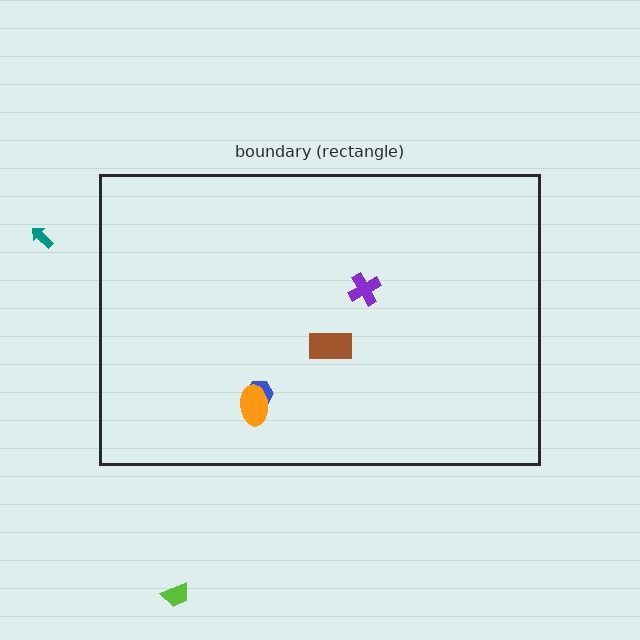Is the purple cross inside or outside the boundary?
Inside.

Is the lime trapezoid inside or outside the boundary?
Outside.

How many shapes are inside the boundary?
4 inside, 2 outside.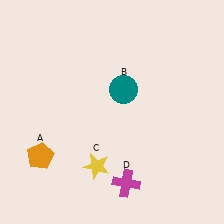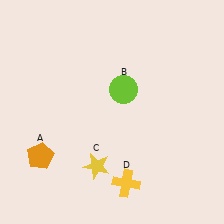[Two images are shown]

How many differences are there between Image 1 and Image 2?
There are 2 differences between the two images.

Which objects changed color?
B changed from teal to lime. D changed from magenta to yellow.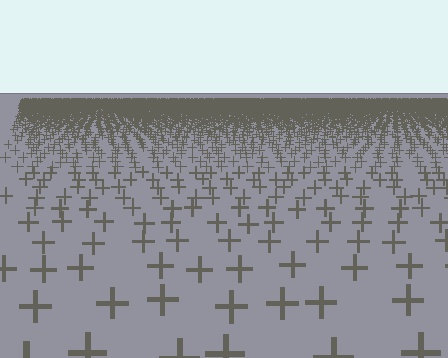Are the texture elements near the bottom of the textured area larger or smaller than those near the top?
Larger. Near the bottom, elements are closer to the viewer and appear at a bigger on-screen size.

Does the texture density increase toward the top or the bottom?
Density increases toward the top.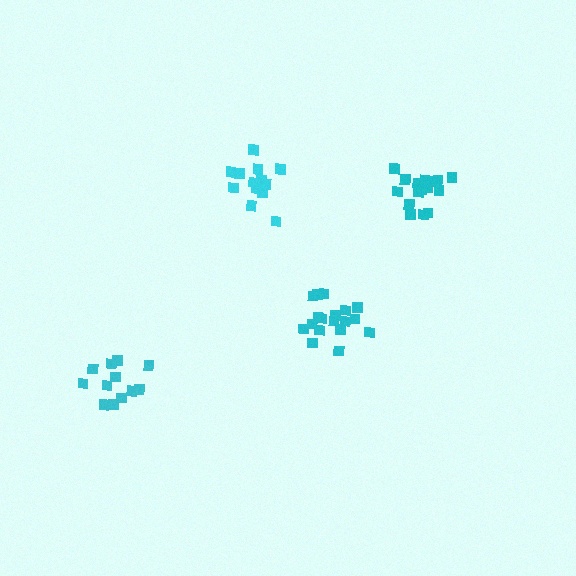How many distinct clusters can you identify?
There are 4 distinct clusters.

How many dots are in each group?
Group 1: 18 dots, Group 2: 14 dots, Group 3: 13 dots, Group 4: 18 dots (63 total).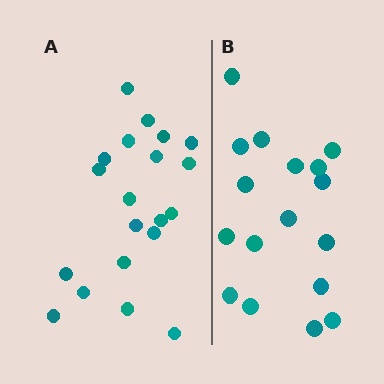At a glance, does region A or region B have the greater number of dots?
Region A (the left region) has more dots.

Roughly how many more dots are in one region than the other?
Region A has just a few more — roughly 2 or 3 more dots than region B.